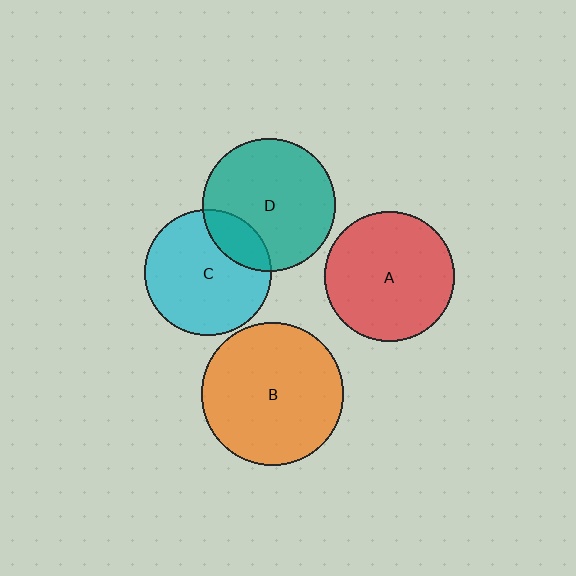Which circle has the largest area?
Circle B (orange).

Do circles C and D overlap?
Yes.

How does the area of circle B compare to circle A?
Approximately 1.2 times.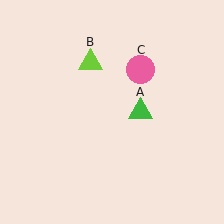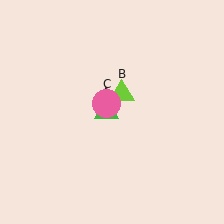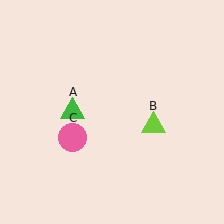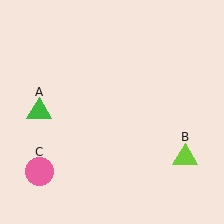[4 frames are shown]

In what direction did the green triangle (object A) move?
The green triangle (object A) moved left.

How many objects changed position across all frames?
3 objects changed position: green triangle (object A), lime triangle (object B), pink circle (object C).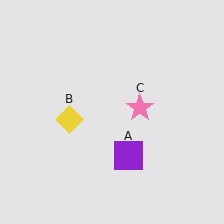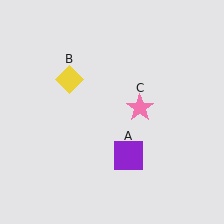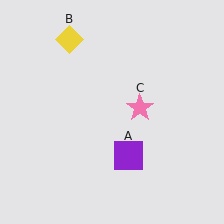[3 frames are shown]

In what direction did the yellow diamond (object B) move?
The yellow diamond (object B) moved up.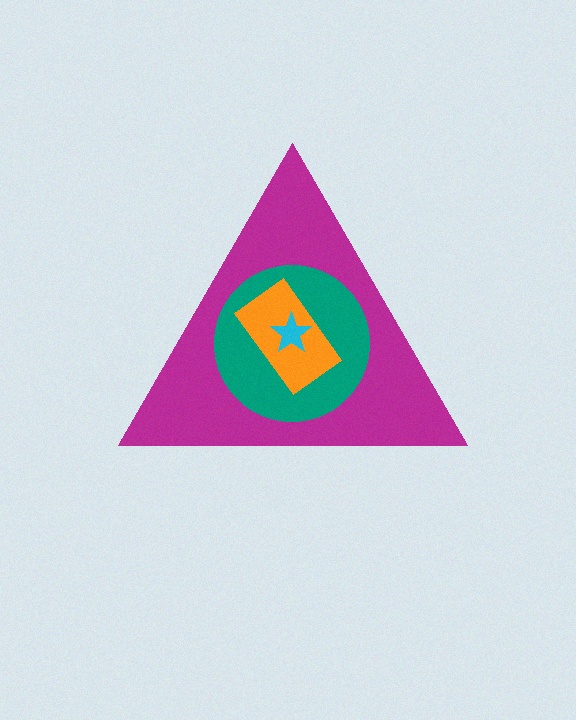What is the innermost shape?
The cyan star.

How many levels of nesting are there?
4.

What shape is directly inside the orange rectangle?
The cyan star.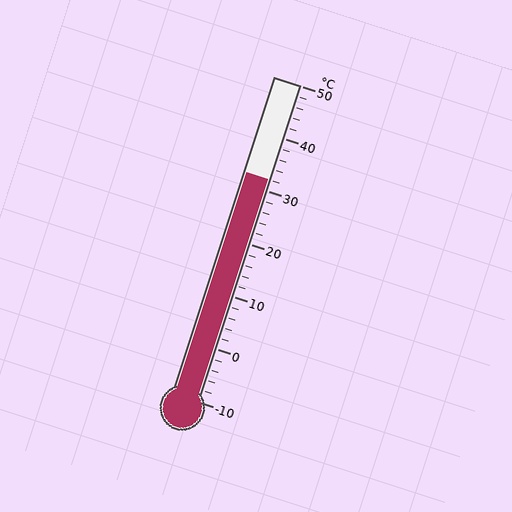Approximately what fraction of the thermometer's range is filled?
The thermometer is filled to approximately 70% of its range.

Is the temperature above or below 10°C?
The temperature is above 10°C.